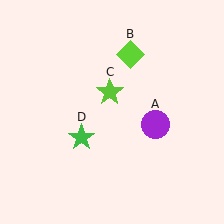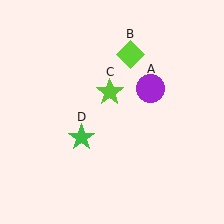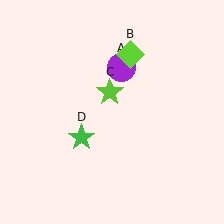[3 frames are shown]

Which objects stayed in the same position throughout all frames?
Lime diamond (object B) and lime star (object C) and green star (object D) remained stationary.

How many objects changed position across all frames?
1 object changed position: purple circle (object A).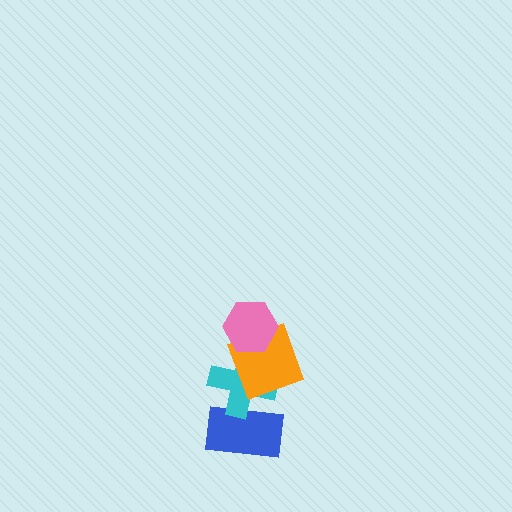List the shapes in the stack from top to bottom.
From top to bottom: the pink hexagon, the orange square, the cyan cross, the blue rectangle.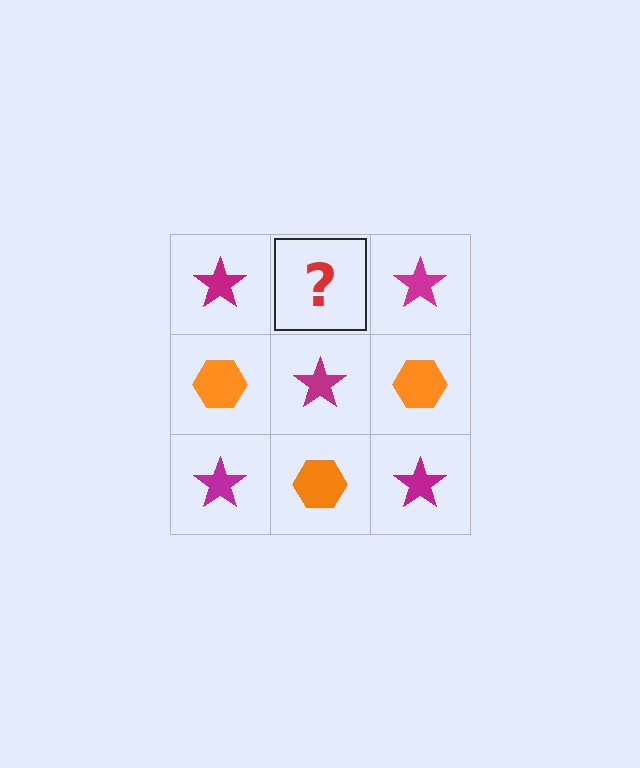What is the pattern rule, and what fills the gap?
The rule is that it alternates magenta star and orange hexagon in a checkerboard pattern. The gap should be filled with an orange hexagon.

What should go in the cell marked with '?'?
The missing cell should contain an orange hexagon.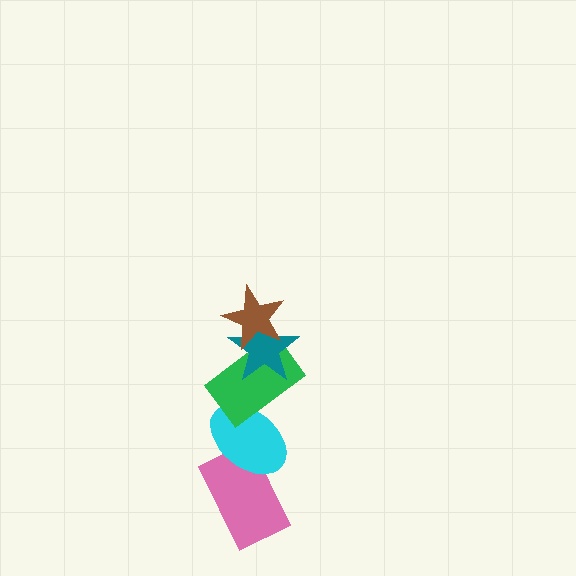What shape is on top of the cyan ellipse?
The green rectangle is on top of the cyan ellipse.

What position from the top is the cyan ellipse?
The cyan ellipse is 4th from the top.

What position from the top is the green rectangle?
The green rectangle is 3rd from the top.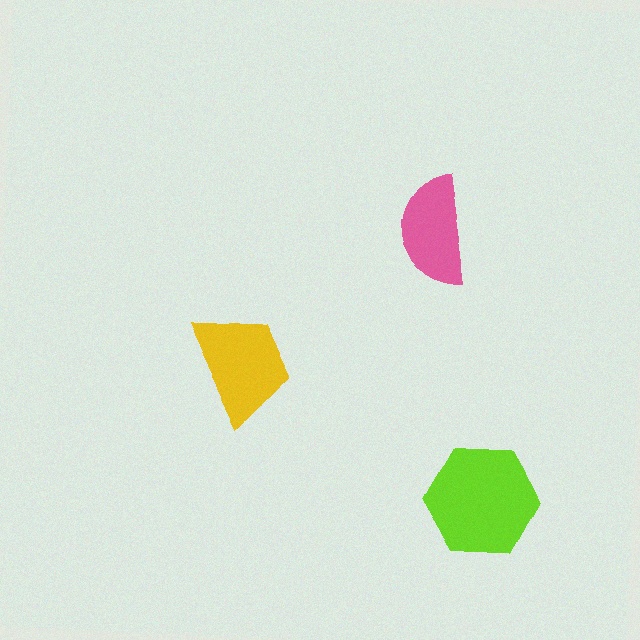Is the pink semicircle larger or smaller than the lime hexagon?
Smaller.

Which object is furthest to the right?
The lime hexagon is rightmost.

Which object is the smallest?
The pink semicircle.